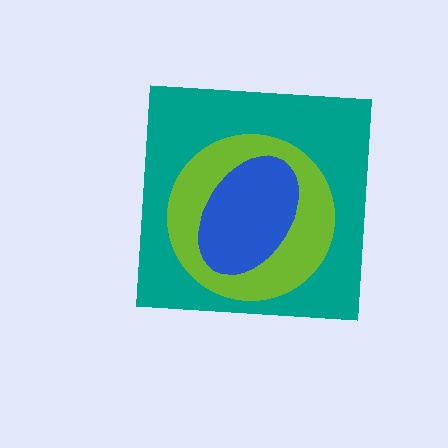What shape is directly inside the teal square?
The lime circle.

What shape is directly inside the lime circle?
The blue ellipse.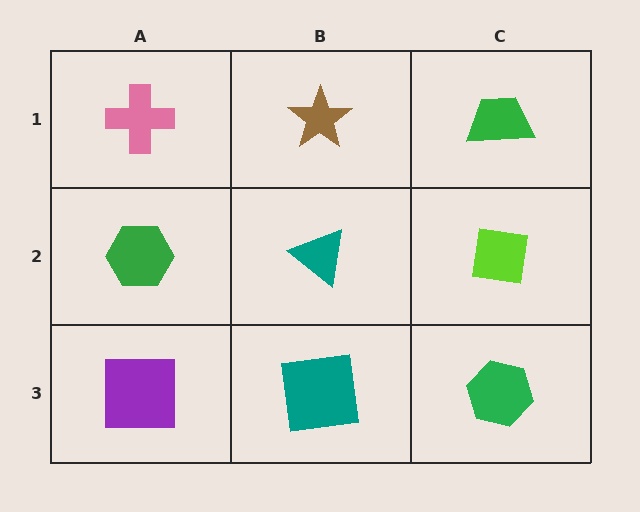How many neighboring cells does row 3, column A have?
2.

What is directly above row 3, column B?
A teal triangle.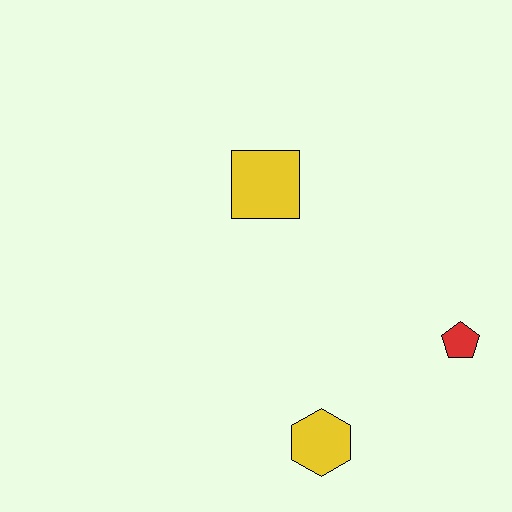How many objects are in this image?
There are 3 objects.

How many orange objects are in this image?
There are no orange objects.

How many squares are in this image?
There is 1 square.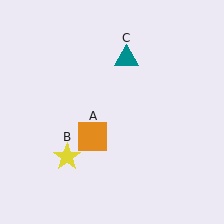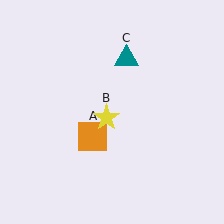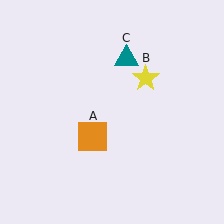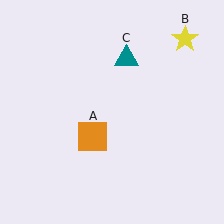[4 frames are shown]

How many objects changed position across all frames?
1 object changed position: yellow star (object B).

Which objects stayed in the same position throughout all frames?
Orange square (object A) and teal triangle (object C) remained stationary.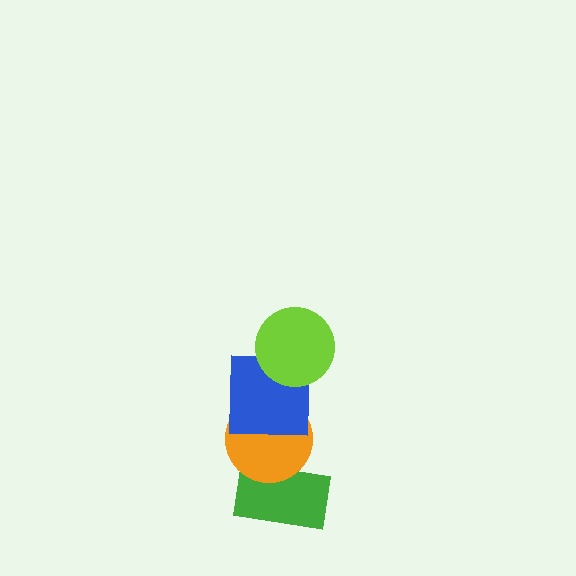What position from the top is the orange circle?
The orange circle is 3rd from the top.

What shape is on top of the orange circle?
The blue square is on top of the orange circle.